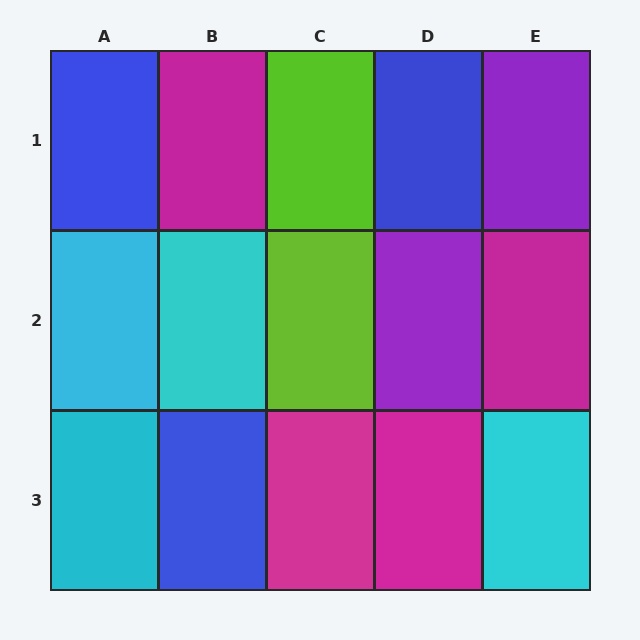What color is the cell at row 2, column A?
Cyan.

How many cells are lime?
2 cells are lime.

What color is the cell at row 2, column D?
Purple.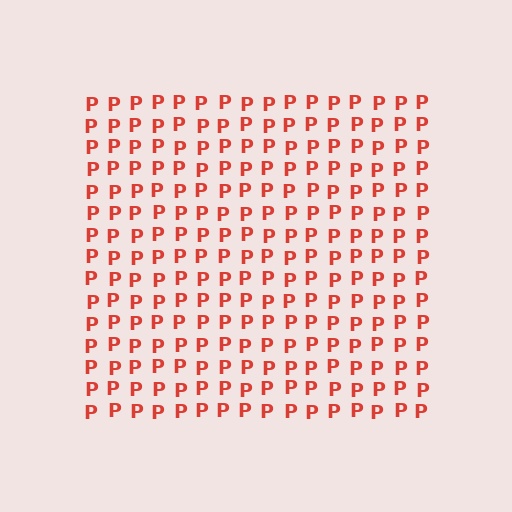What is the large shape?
The large shape is a square.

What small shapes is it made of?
It is made of small letter P's.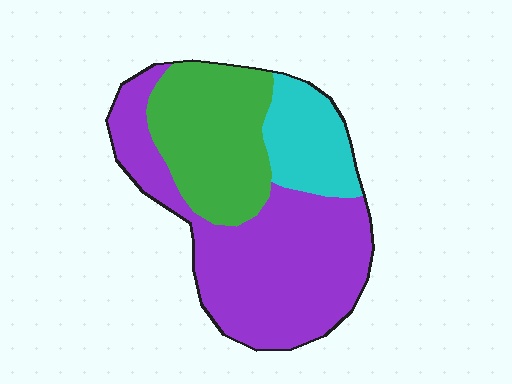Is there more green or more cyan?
Green.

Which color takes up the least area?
Cyan, at roughly 15%.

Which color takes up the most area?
Purple, at roughly 55%.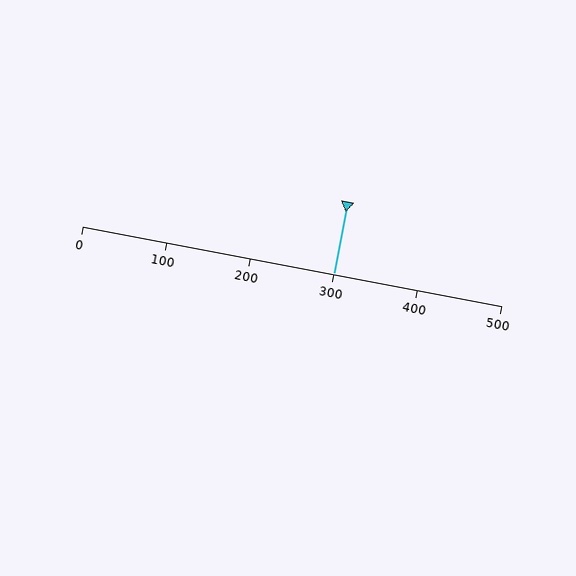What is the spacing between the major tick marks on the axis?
The major ticks are spaced 100 apart.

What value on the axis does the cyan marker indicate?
The marker indicates approximately 300.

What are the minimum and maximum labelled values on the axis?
The axis runs from 0 to 500.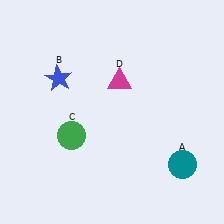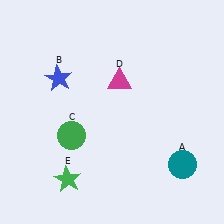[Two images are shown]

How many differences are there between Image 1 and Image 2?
There is 1 difference between the two images.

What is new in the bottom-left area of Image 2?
A green star (E) was added in the bottom-left area of Image 2.